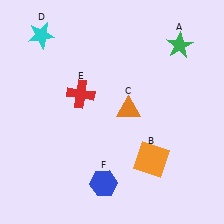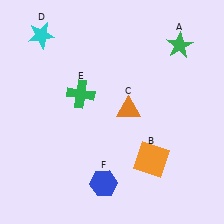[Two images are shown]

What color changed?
The cross (E) changed from red in Image 1 to green in Image 2.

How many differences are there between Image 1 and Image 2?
There is 1 difference between the two images.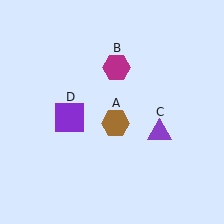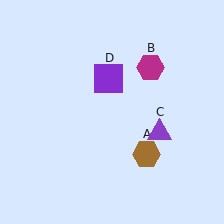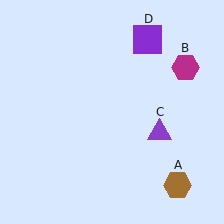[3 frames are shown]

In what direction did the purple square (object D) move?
The purple square (object D) moved up and to the right.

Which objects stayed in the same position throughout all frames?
Purple triangle (object C) remained stationary.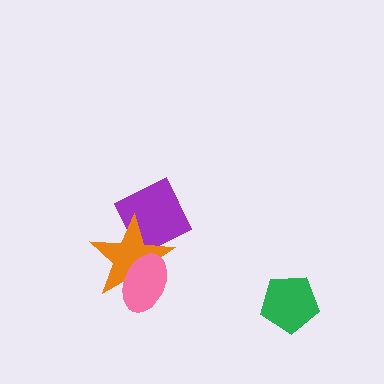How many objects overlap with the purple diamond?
1 object overlaps with the purple diamond.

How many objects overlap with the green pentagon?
0 objects overlap with the green pentagon.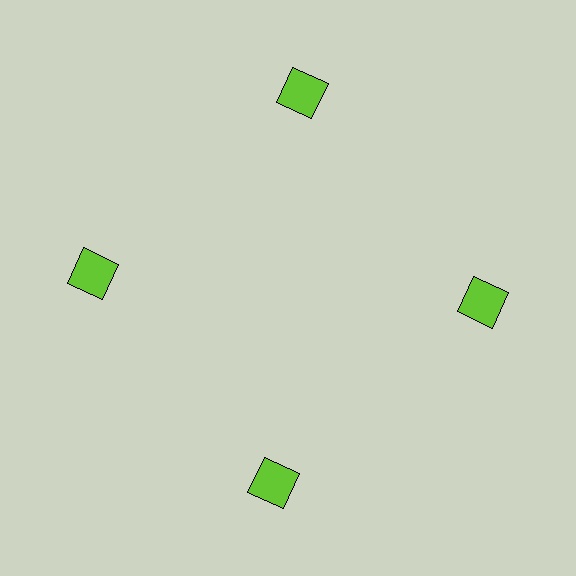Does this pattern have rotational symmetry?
Yes, this pattern has 4-fold rotational symmetry. It looks the same after rotating 90 degrees around the center.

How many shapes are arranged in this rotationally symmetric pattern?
There are 4 shapes, arranged in 4 groups of 1.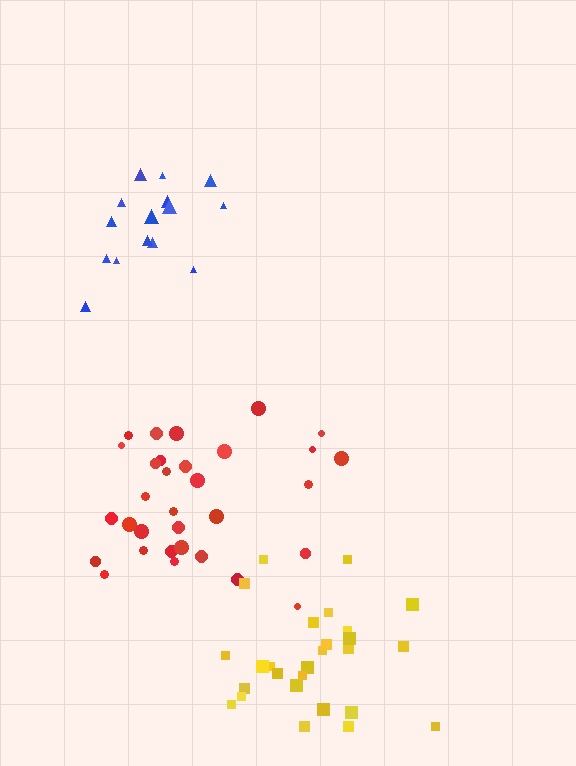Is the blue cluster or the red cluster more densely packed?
Red.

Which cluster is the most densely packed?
Yellow.